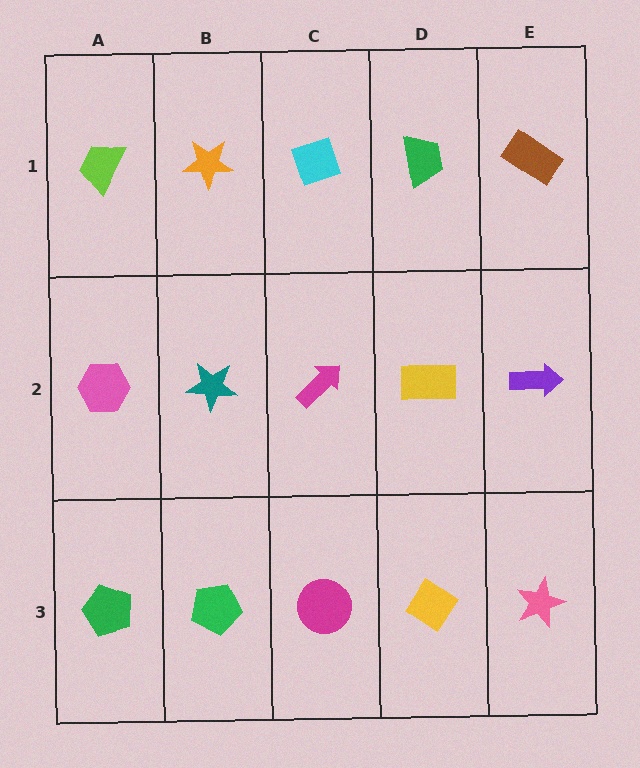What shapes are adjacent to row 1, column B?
A teal star (row 2, column B), a lime trapezoid (row 1, column A), a cyan diamond (row 1, column C).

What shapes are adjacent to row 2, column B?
An orange star (row 1, column B), a green pentagon (row 3, column B), a pink hexagon (row 2, column A), a magenta arrow (row 2, column C).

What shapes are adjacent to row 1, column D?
A yellow rectangle (row 2, column D), a cyan diamond (row 1, column C), a brown rectangle (row 1, column E).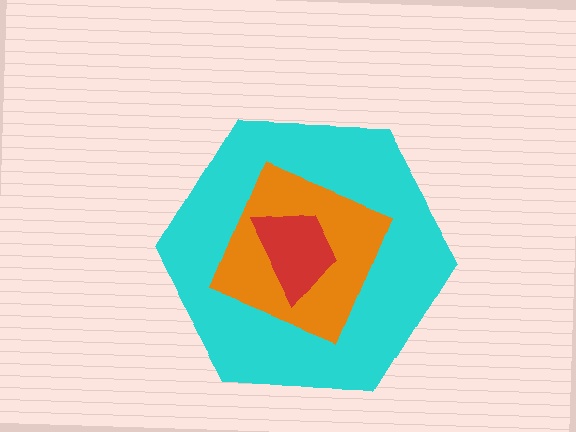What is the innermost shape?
The red trapezoid.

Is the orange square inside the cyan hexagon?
Yes.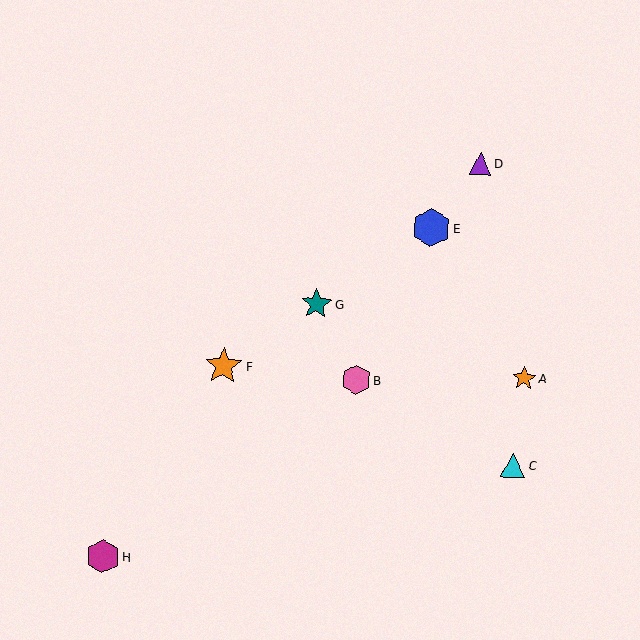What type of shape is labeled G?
Shape G is a teal star.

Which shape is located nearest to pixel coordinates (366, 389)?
The pink hexagon (labeled B) at (356, 380) is nearest to that location.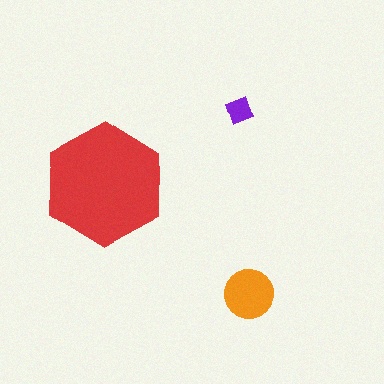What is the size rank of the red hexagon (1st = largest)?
1st.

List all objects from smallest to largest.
The purple diamond, the orange circle, the red hexagon.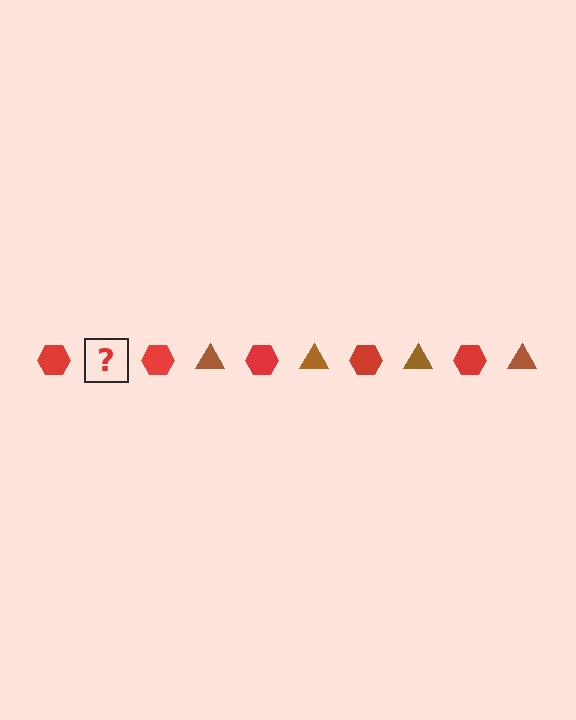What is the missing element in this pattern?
The missing element is a brown triangle.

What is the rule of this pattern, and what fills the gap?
The rule is that the pattern alternates between red hexagon and brown triangle. The gap should be filled with a brown triangle.